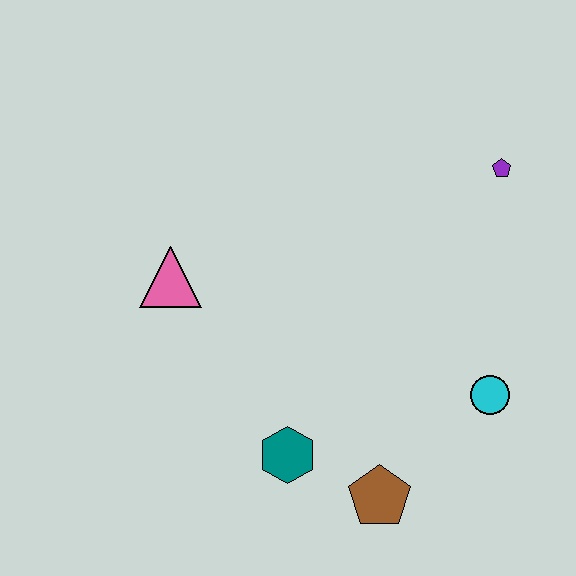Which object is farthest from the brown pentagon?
The purple pentagon is farthest from the brown pentagon.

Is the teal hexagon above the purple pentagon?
No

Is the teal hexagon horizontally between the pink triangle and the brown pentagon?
Yes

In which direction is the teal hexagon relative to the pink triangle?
The teal hexagon is below the pink triangle.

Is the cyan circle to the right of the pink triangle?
Yes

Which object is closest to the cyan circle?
The brown pentagon is closest to the cyan circle.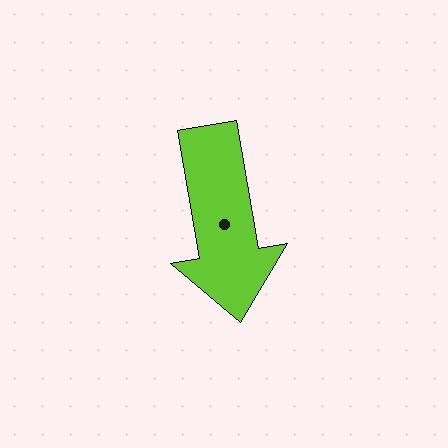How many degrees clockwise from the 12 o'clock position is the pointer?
Approximately 170 degrees.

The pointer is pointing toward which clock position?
Roughly 6 o'clock.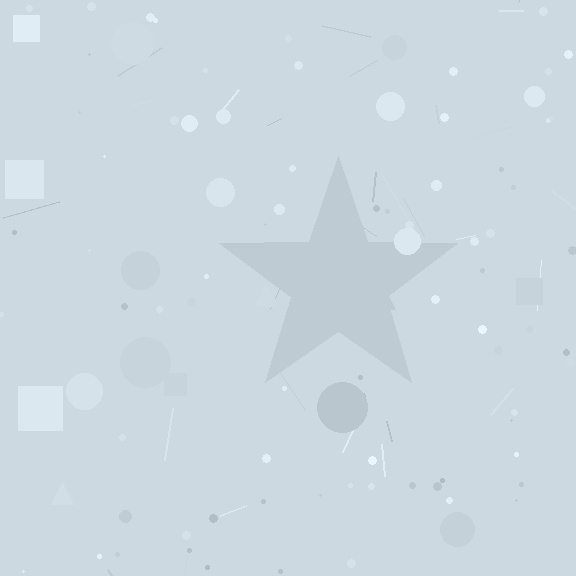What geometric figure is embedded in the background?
A star is embedded in the background.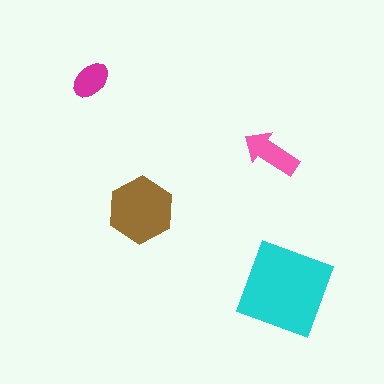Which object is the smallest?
The magenta ellipse.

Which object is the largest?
The cyan diamond.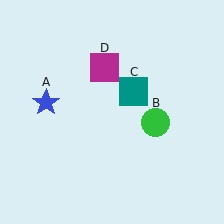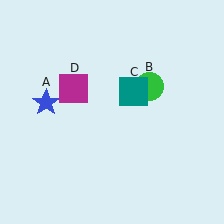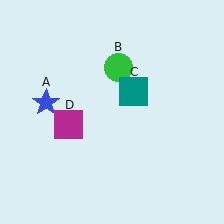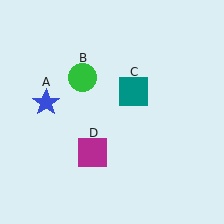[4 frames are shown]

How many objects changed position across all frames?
2 objects changed position: green circle (object B), magenta square (object D).